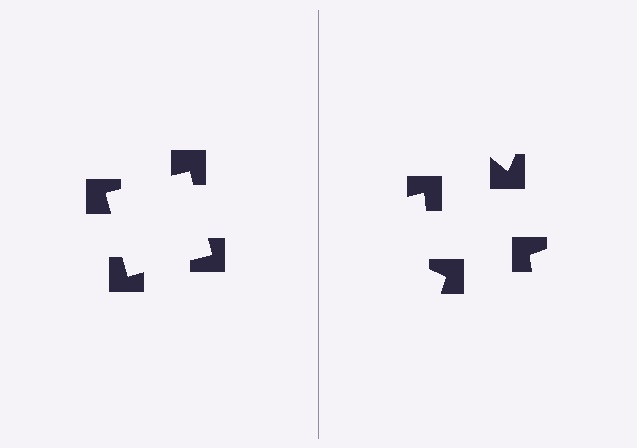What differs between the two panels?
The notched squares are positioned identically on both sides; only the wedge orientations differ. On the left they align to a square; on the right they are misaligned.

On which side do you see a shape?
An illusory square appears on the left side. On the right side the wedge cuts are rotated, so no coherent shape forms.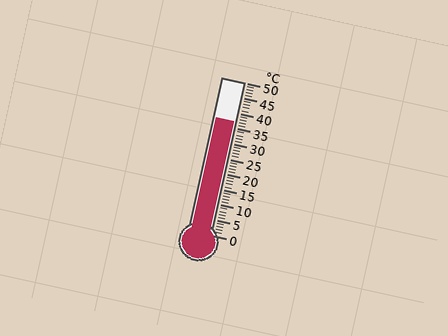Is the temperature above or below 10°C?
The temperature is above 10°C.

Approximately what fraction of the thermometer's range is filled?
The thermometer is filled to approximately 75% of its range.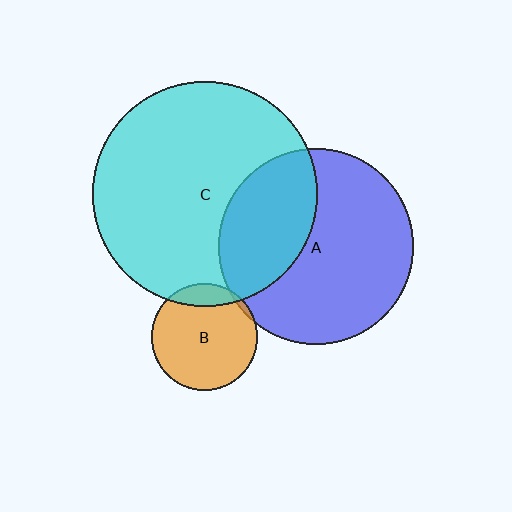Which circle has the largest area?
Circle C (cyan).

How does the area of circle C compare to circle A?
Approximately 1.3 times.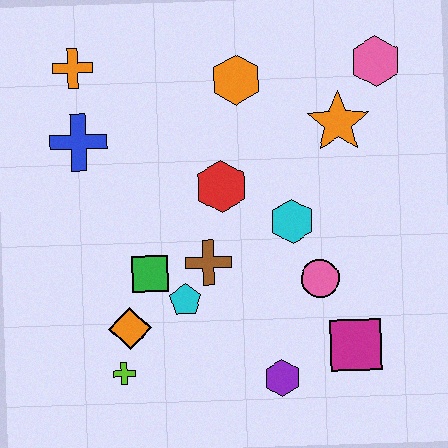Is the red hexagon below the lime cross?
No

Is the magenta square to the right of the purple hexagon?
Yes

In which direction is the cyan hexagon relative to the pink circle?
The cyan hexagon is above the pink circle.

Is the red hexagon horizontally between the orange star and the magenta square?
No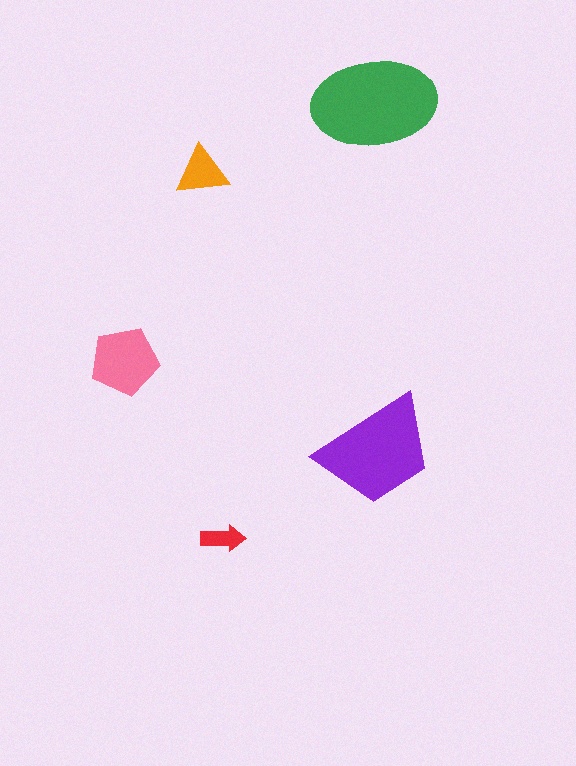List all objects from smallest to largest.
The red arrow, the orange triangle, the pink pentagon, the purple trapezoid, the green ellipse.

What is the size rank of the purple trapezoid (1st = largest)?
2nd.